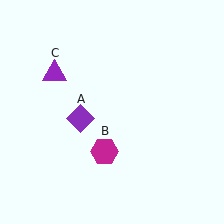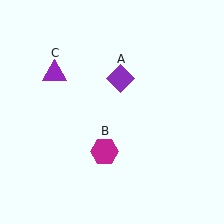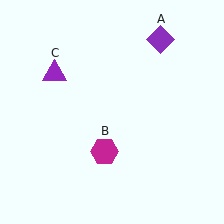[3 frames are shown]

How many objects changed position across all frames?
1 object changed position: purple diamond (object A).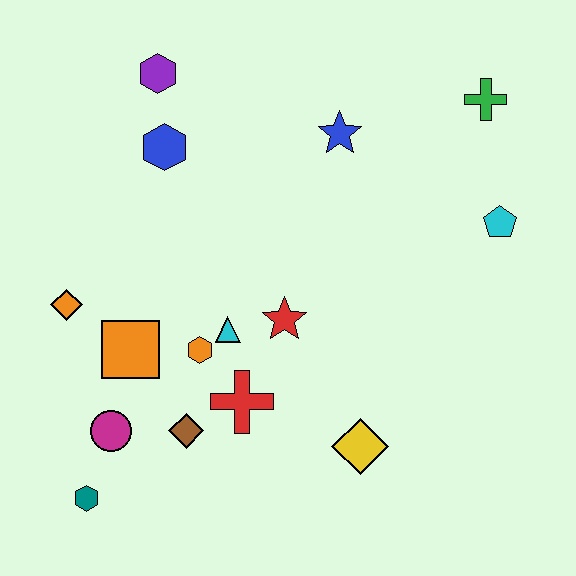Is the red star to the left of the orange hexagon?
No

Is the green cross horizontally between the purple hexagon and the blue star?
No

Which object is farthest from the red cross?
The green cross is farthest from the red cross.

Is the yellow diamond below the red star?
Yes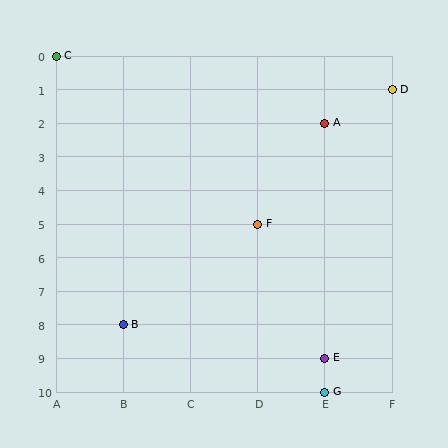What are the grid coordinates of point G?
Point G is at grid coordinates (E, 10).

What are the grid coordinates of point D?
Point D is at grid coordinates (F, 1).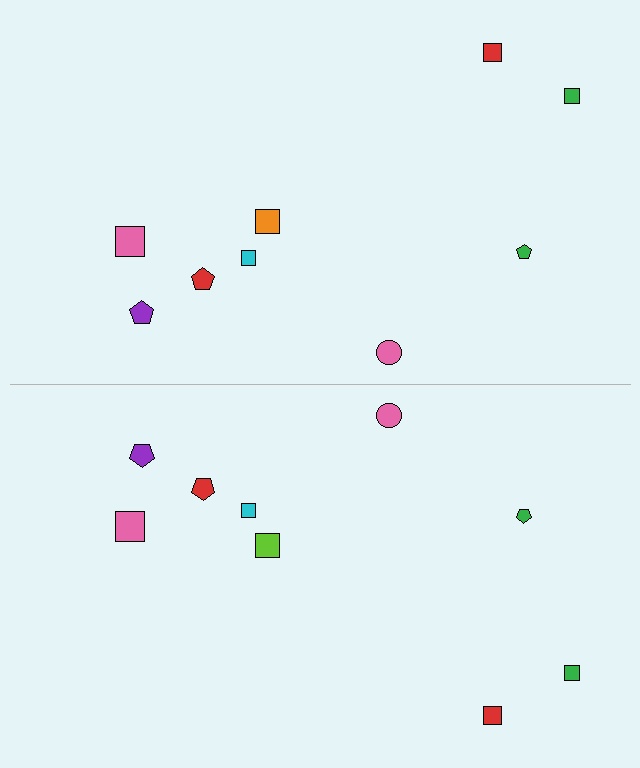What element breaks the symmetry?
The lime square on the bottom side breaks the symmetry — its mirror counterpart is orange.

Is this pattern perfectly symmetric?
No, the pattern is not perfectly symmetric. The lime square on the bottom side breaks the symmetry — its mirror counterpart is orange.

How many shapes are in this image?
There are 18 shapes in this image.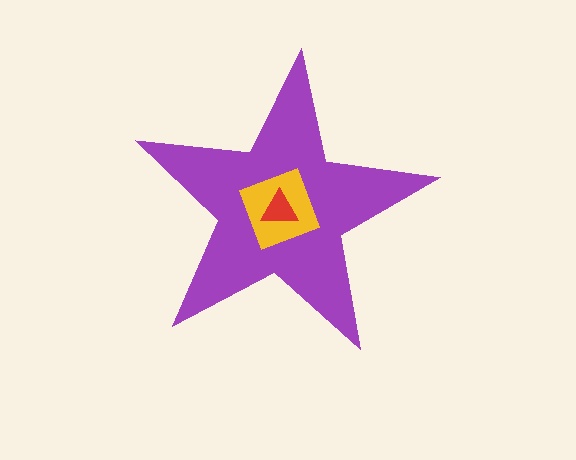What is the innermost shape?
The red triangle.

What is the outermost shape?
The purple star.